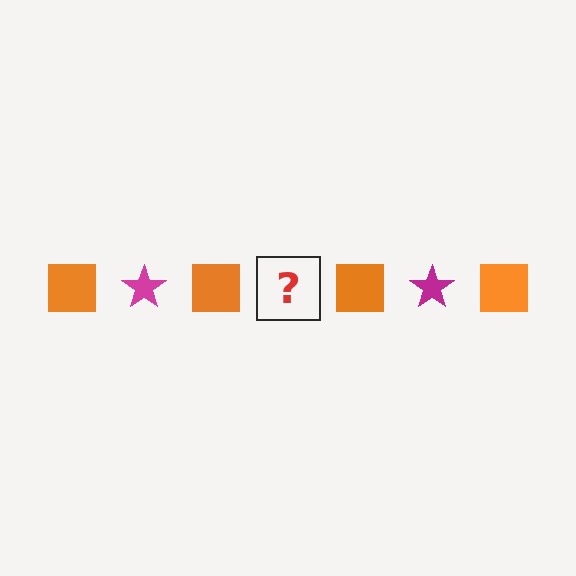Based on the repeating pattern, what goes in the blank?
The blank should be a magenta star.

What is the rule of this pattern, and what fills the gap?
The rule is that the pattern alternates between orange square and magenta star. The gap should be filled with a magenta star.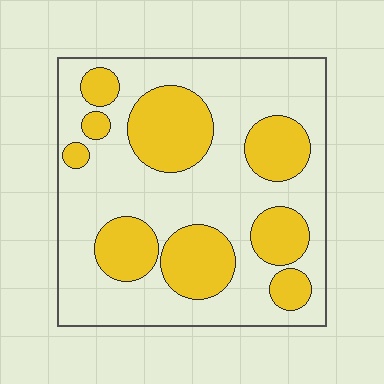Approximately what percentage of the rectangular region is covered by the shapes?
Approximately 35%.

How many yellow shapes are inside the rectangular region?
9.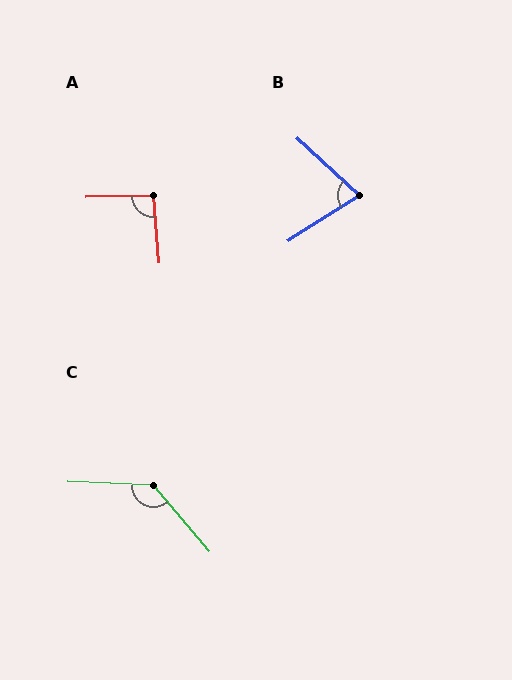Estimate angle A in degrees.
Approximately 93 degrees.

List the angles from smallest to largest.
B (75°), A (93°), C (132°).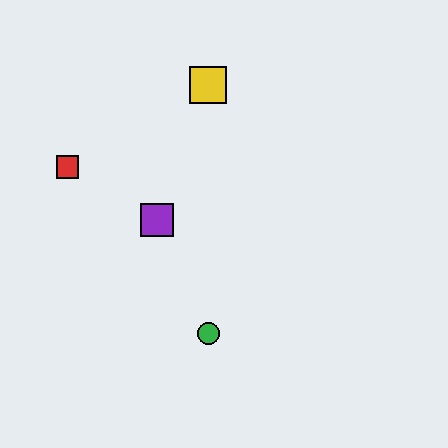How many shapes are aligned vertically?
3 shapes (the blue square, the green circle, the yellow square) are aligned vertically.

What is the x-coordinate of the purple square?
The purple square is at x≈157.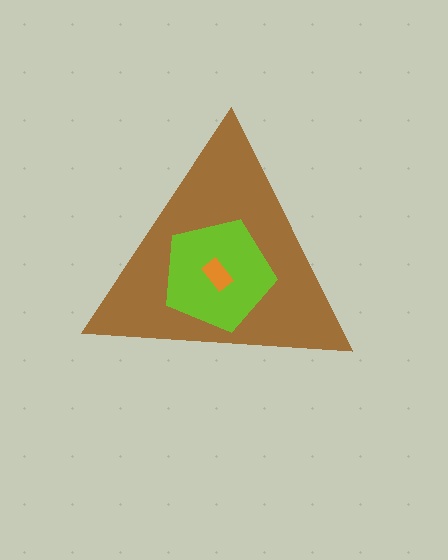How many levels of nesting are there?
3.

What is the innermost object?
The orange rectangle.